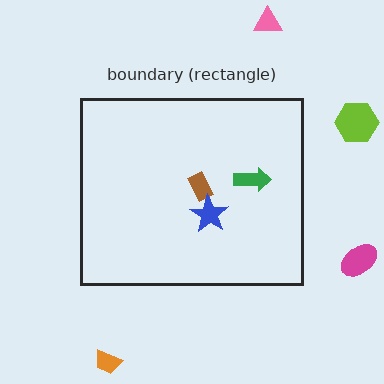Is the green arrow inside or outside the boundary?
Inside.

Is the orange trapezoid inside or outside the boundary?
Outside.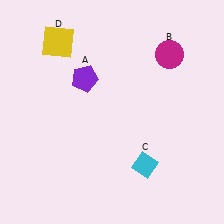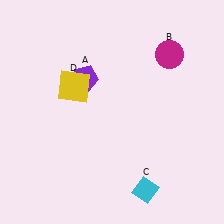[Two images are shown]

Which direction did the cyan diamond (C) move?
The cyan diamond (C) moved down.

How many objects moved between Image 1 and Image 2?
2 objects moved between the two images.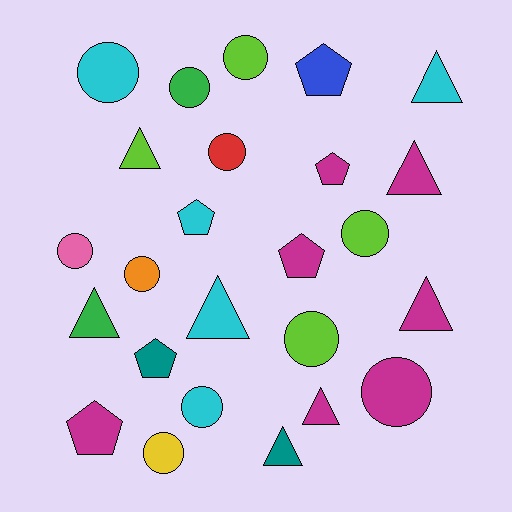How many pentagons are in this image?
There are 6 pentagons.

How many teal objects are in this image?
There are 2 teal objects.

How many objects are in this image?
There are 25 objects.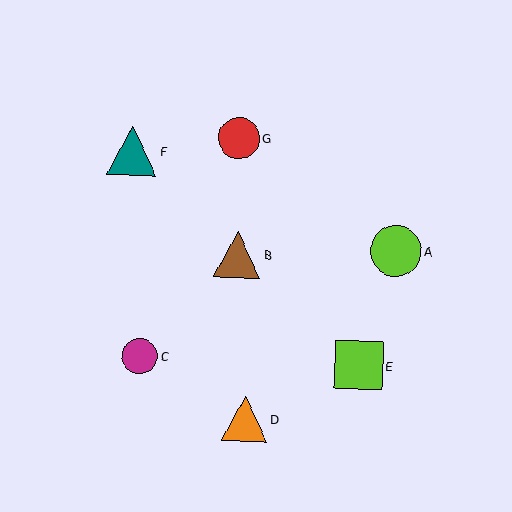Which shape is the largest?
The lime circle (labeled A) is the largest.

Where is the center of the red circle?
The center of the red circle is at (239, 138).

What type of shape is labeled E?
Shape E is a lime square.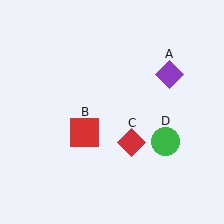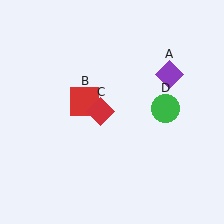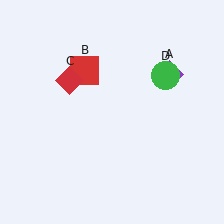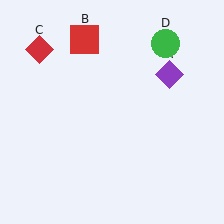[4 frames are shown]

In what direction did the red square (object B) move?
The red square (object B) moved up.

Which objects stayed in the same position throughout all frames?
Purple diamond (object A) remained stationary.